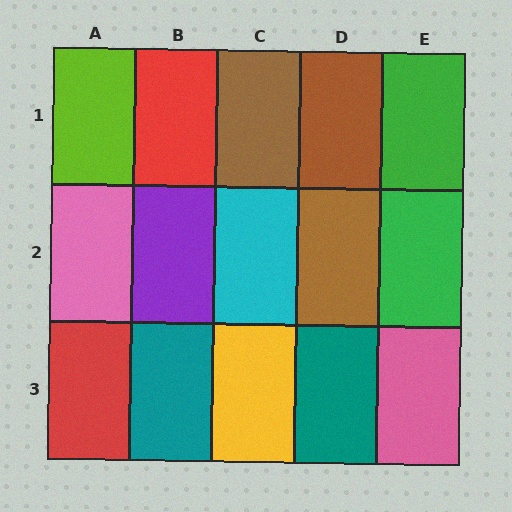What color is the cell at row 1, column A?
Lime.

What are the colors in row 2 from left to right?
Pink, purple, cyan, brown, green.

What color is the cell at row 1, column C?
Brown.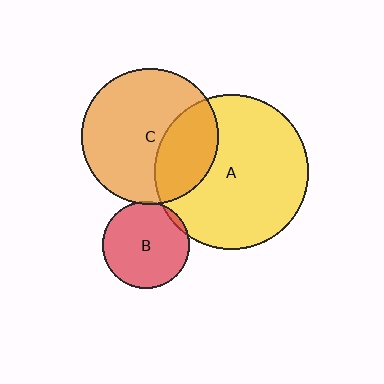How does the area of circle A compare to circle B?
Approximately 3.1 times.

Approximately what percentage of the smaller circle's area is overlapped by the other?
Approximately 5%.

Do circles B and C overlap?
Yes.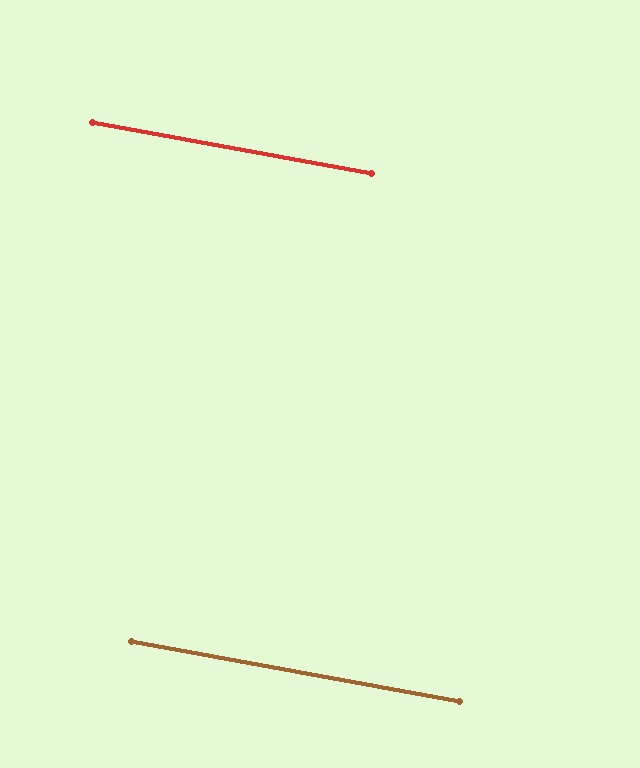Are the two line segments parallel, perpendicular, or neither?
Parallel — their directions differ by only 0.1°.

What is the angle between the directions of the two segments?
Approximately 0 degrees.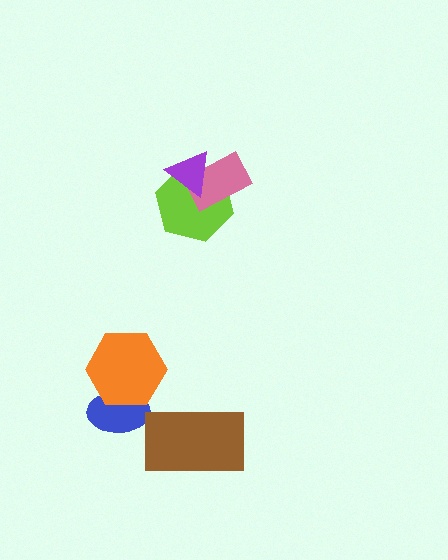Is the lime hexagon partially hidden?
Yes, it is partially covered by another shape.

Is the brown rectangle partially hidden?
No, no other shape covers it.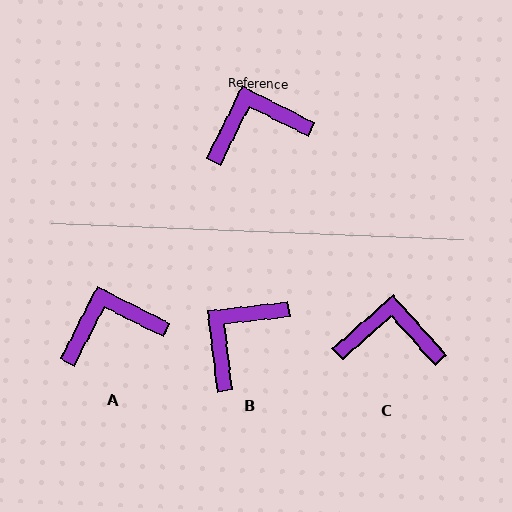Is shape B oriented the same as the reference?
No, it is off by about 34 degrees.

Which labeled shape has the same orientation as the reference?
A.